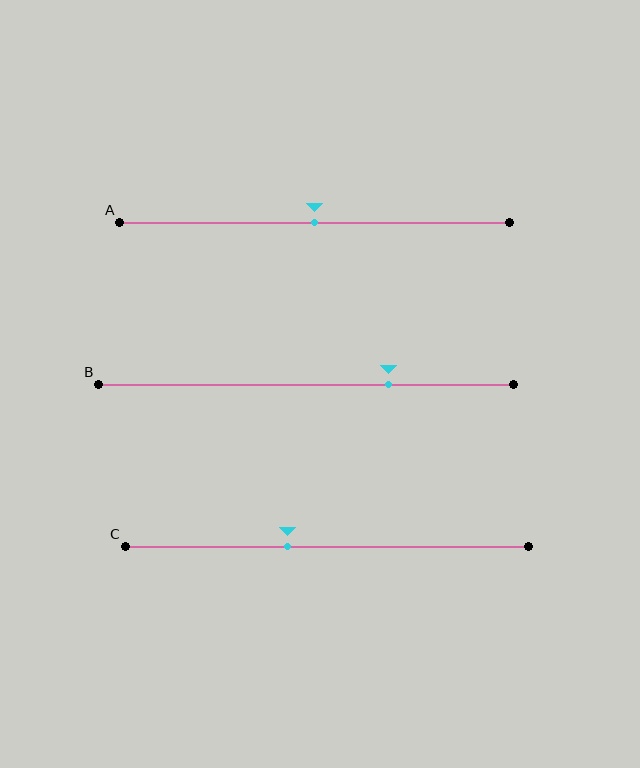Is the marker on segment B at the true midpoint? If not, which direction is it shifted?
No, the marker on segment B is shifted to the right by about 20% of the segment length.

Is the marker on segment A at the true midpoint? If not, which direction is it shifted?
Yes, the marker on segment A is at the true midpoint.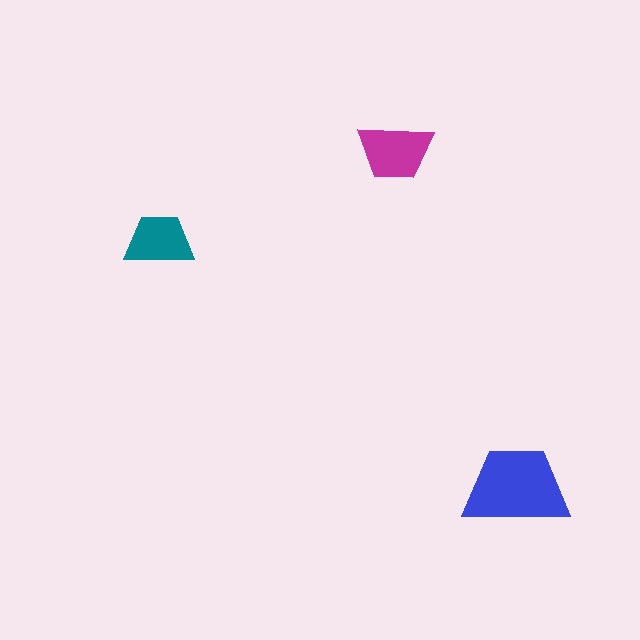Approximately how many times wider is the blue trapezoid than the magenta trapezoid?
About 1.5 times wider.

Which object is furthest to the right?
The blue trapezoid is rightmost.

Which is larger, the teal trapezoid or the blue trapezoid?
The blue one.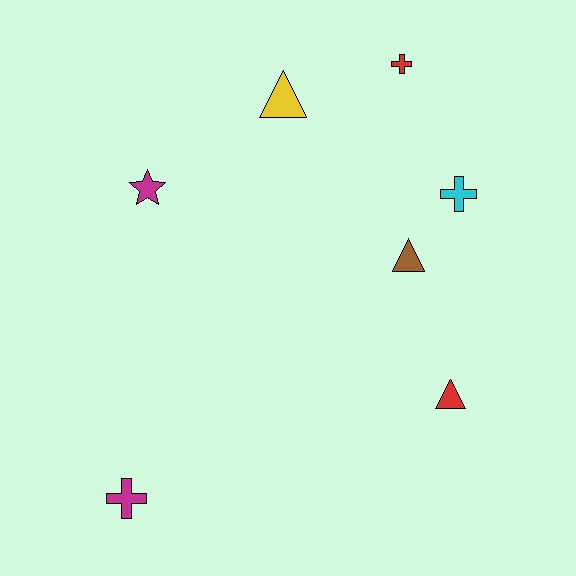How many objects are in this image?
There are 7 objects.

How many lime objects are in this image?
There are no lime objects.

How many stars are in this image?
There is 1 star.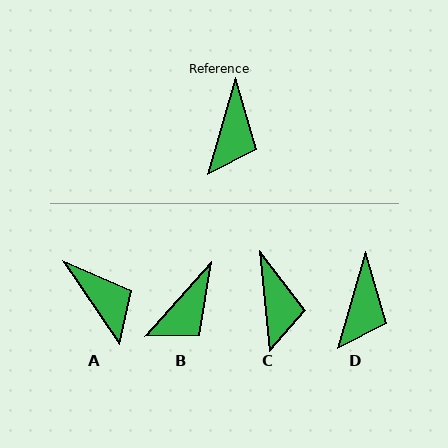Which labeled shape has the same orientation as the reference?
D.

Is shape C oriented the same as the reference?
No, it is off by about 21 degrees.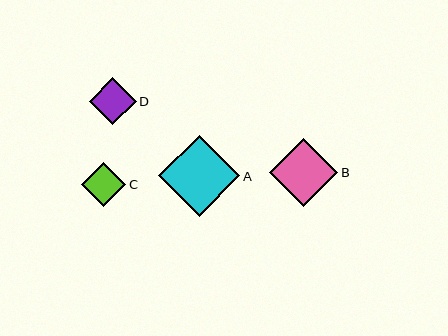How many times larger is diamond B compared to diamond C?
Diamond B is approximately 1.6 times the size of diamond C.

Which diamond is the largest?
Diamond A is the largest with a size of approximately 82 pixels.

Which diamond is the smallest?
Diamond C is the smallest with a size of approximately 44 pixels.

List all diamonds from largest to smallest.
From largest to smallest: A, B, D, C.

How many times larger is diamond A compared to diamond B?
Diamond A is approximately 1.2 times the size of diamond B.